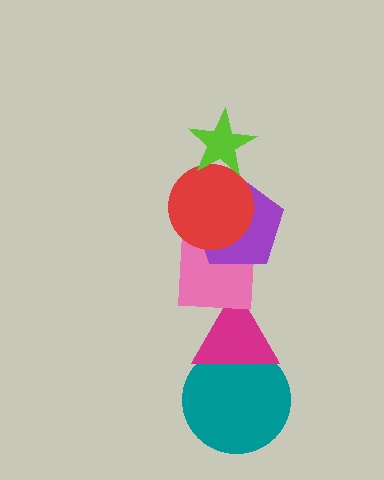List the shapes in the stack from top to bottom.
From top to bottom: the lime star, the red circle, the purple pentagon, the pink square, the magenta triangle, the teal circle.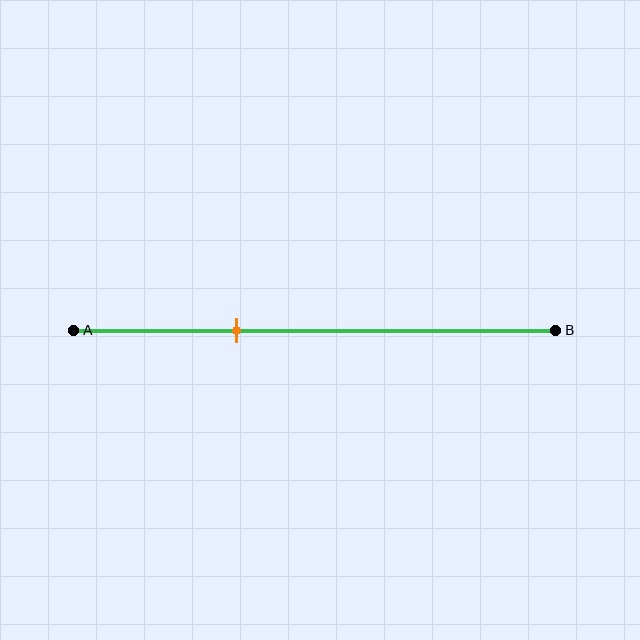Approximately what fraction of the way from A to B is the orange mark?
The orange mark is approximately 35% of the way from A to B.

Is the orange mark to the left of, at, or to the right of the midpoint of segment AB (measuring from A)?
The orange mark is to the left of the midpoint of segment AB.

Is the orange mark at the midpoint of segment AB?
No, the mark is at about 35% from A, not at the 50% midpoint.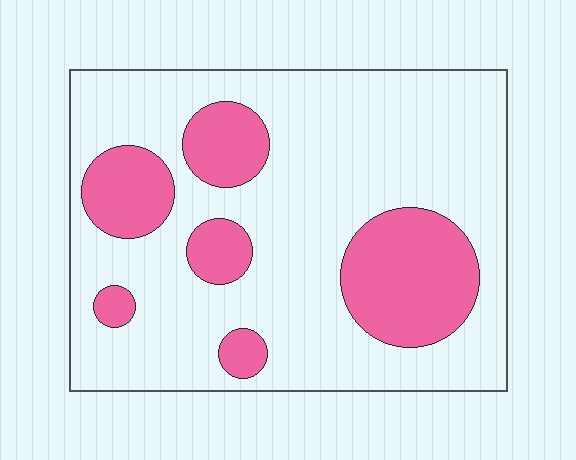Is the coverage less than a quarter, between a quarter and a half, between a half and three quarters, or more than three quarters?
Less than a quarter.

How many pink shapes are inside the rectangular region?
6.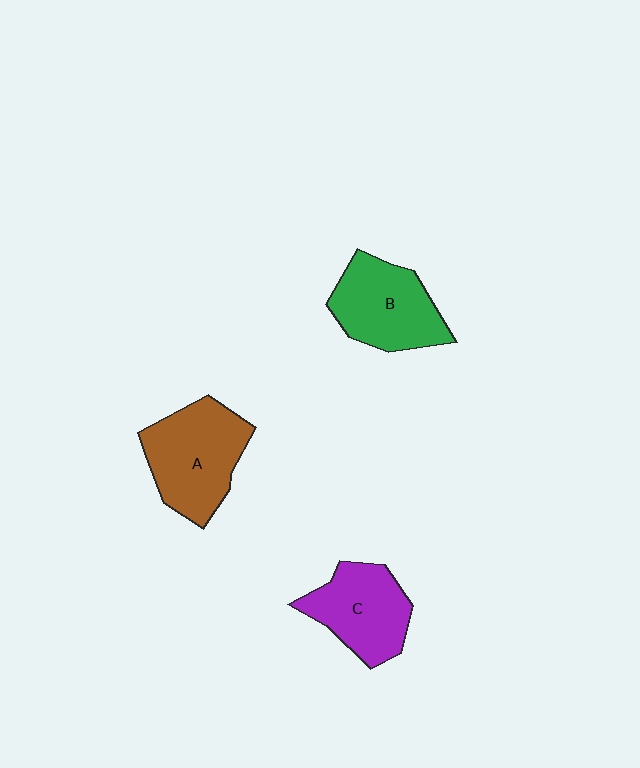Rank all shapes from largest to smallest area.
From largest to smallest: A (brown), B (green), C (purple).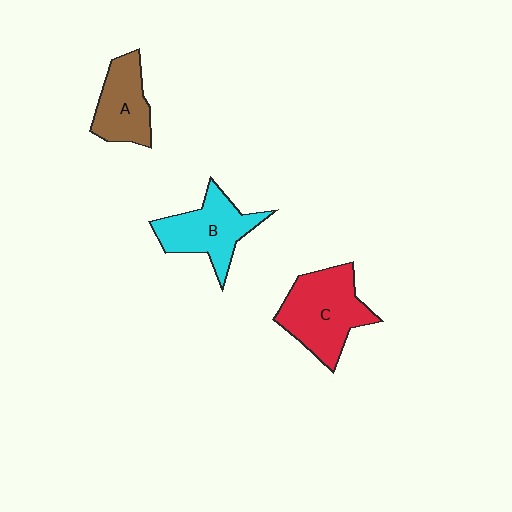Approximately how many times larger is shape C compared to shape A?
Approximately 1.5 times.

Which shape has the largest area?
Shape C (red).